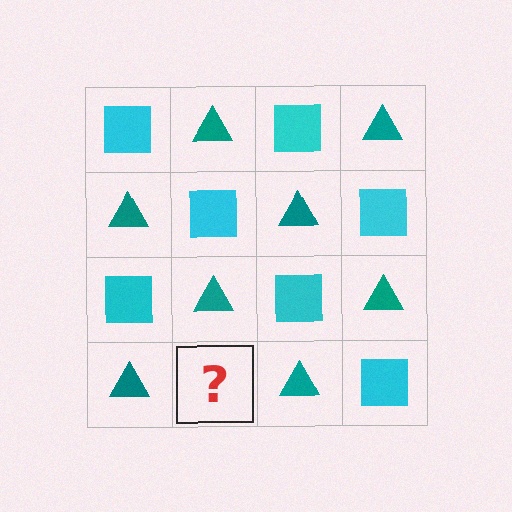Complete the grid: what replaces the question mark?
The question mark should be replaced with a cyan square.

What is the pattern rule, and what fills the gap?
The rule is that it alternates cyan square and teal triangle in a checkerboard pattern. The gap should be filled with a cyan square.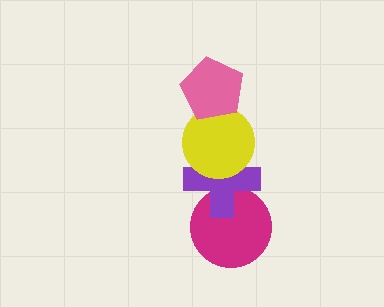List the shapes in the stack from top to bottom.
From top to bottom: the pink pentagon, the yellow circle, the purple cross, the magenta circle.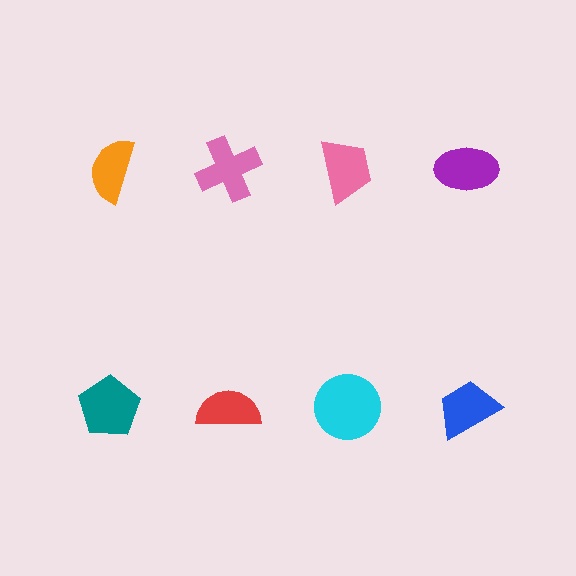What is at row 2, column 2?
A red semicircle.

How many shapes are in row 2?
4 shapes.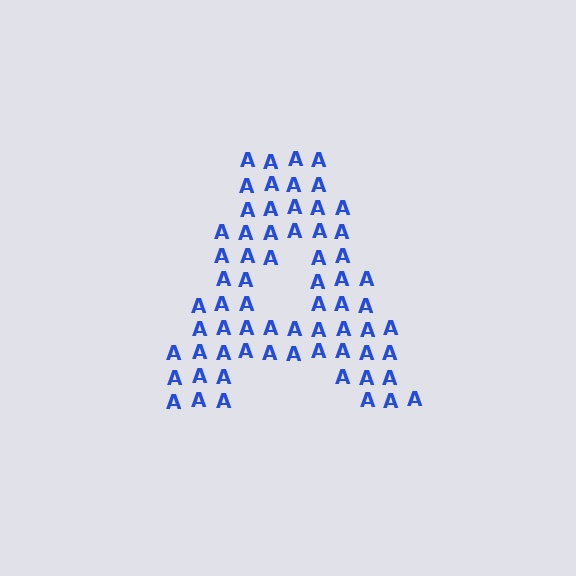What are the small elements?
The small elements are letter A's.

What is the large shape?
The large shape is the letter A.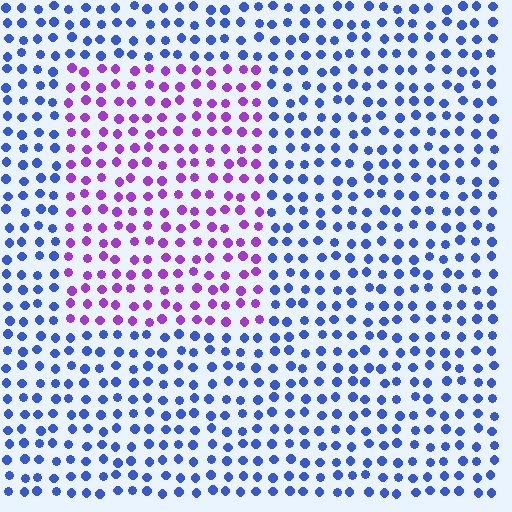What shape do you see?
I see a rectangle.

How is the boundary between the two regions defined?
The boundary is defined purely by a slight shift in hue (about 57 degrees). Spacing, size, and orientation are identical on both sides.